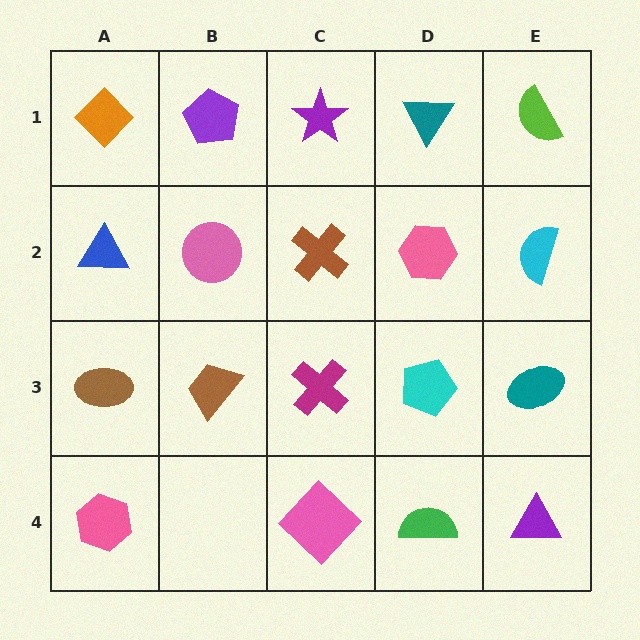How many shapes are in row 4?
4 shapes.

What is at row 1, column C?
A purple star.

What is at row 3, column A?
A brown ellipse.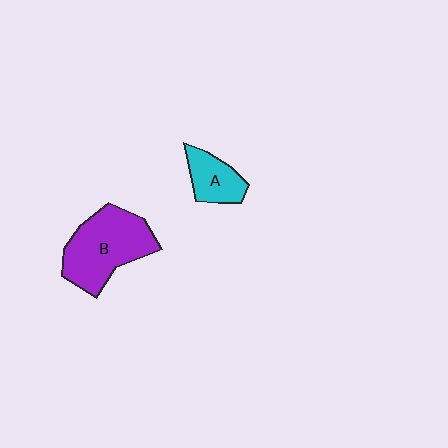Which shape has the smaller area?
Shape A (cyan).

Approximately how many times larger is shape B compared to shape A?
Approximately 2.2 times.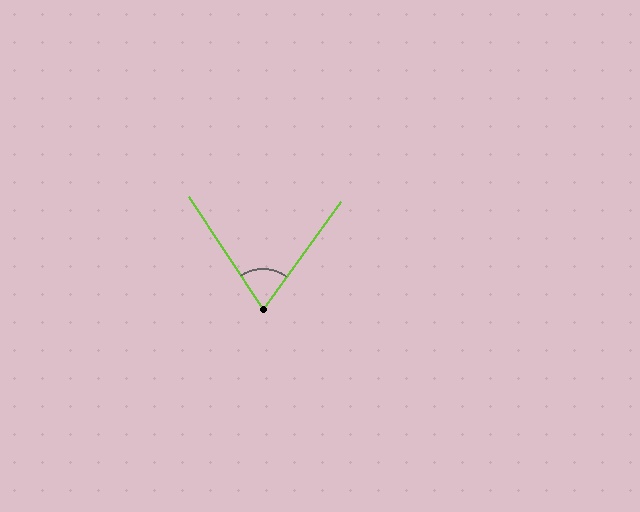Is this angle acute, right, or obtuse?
It is acute.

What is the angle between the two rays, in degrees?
Approximately 69 degrees.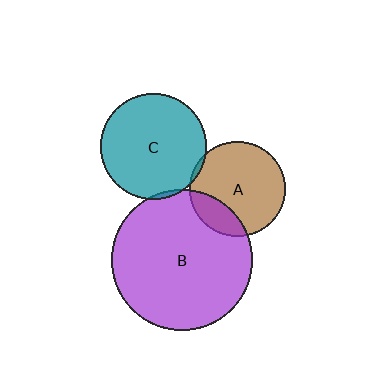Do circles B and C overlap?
Yes.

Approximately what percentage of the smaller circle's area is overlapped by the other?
Approximately 5%.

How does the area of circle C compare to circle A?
Approximately 1.2 times.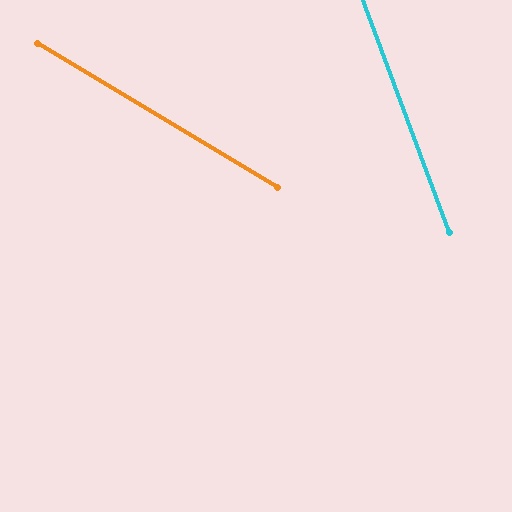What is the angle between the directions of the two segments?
Approximately 39 degrees.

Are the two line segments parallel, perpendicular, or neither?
Neither parallel nor perpendicular — they differ by about 39°.